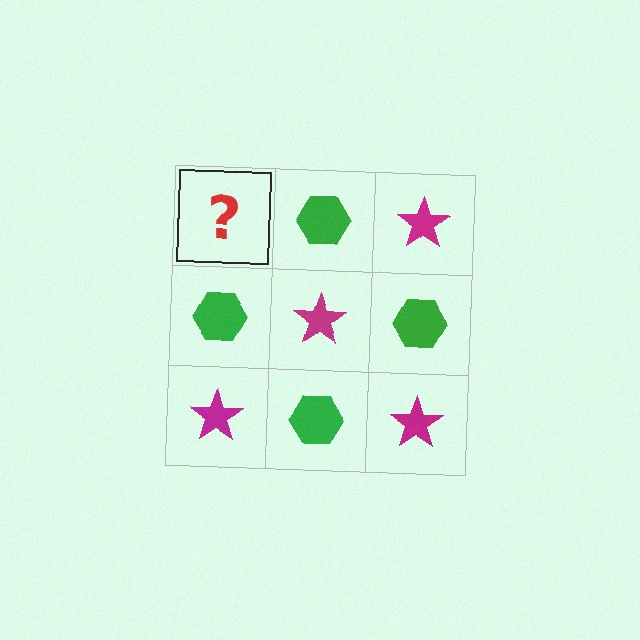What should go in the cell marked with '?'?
The missing cell should contain a magenta star.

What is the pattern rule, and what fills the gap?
The rule is that it alternates magenta star and green hexagon in a checkerboard pattern. The gap should be filled with a magenta star.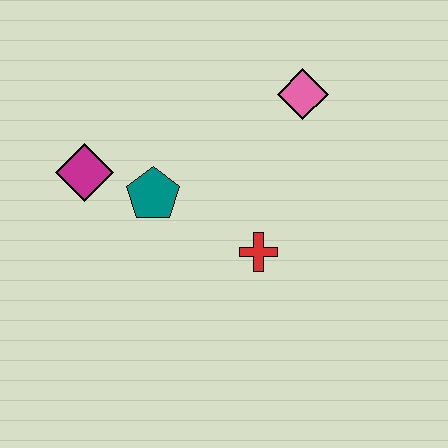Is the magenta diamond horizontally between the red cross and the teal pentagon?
No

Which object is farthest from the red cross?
The magenta diamond is farthest from the red cross.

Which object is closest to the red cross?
The teal pentagon is closest to the red cross.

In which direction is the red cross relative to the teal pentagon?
The red cross is to the right of the teal pentagon.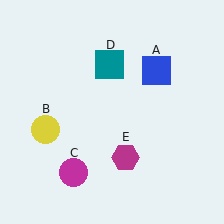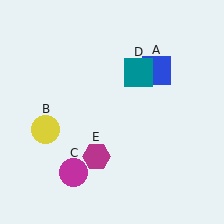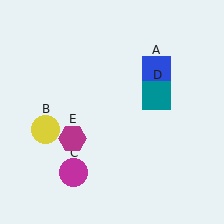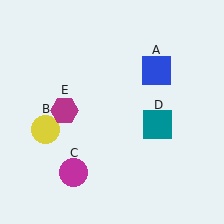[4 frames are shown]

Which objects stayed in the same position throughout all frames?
Blue square (object A) and yellow circle (object B) and magenta circle (object C) remained stationary.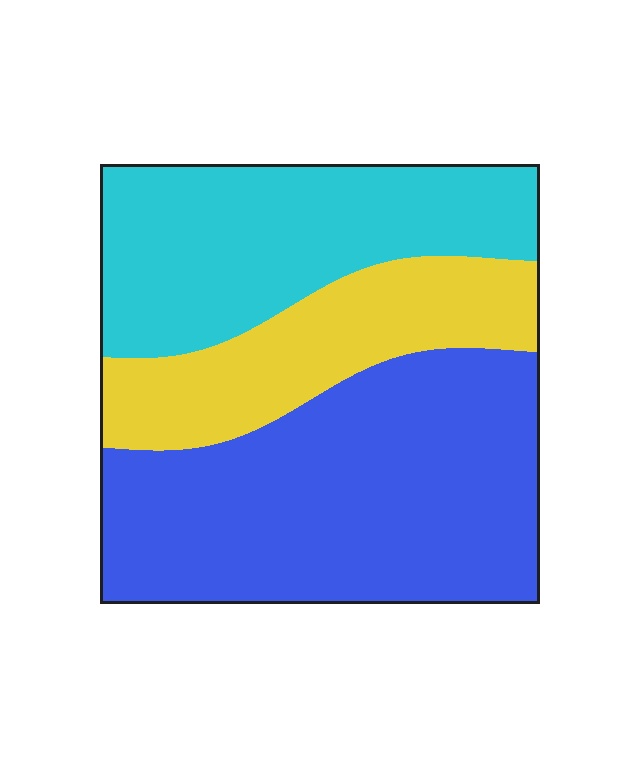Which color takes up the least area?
Yellow, at roughly 20%.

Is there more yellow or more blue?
Blue.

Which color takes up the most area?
Blue, at roughly 45%.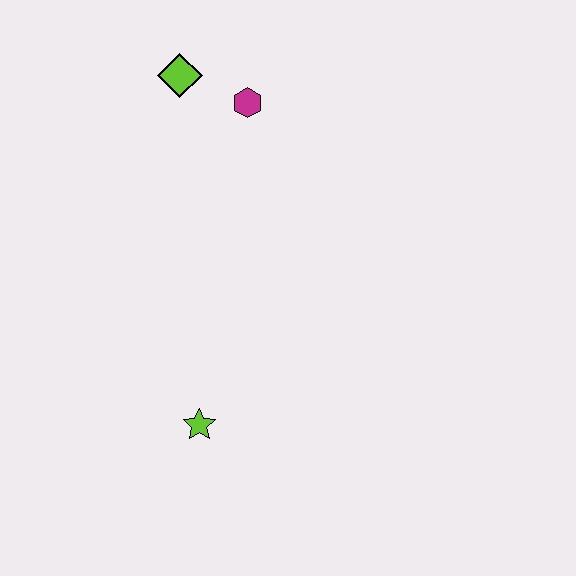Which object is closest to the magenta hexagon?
The lime diamond is closest to the magenta hexagon.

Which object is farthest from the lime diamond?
The lime star is farthest from the lime diamond.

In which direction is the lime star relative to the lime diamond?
The lime star is below the lime diamond.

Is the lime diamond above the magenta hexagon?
Yes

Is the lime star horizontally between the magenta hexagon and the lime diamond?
Yes